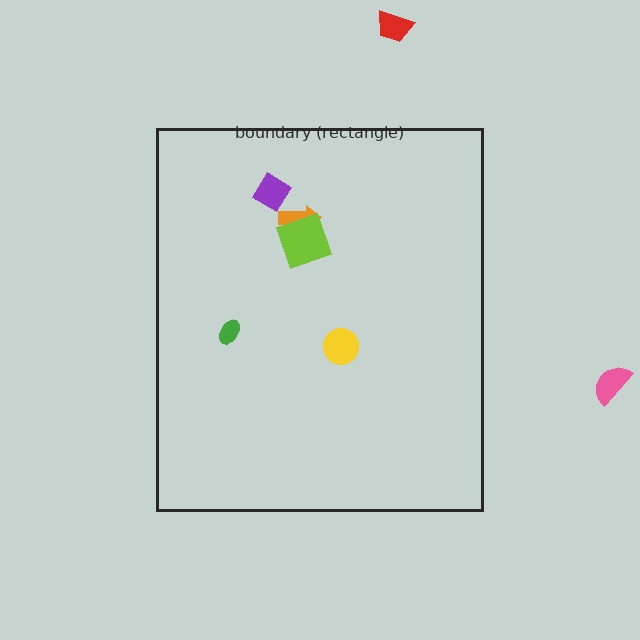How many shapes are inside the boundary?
5 inside, 2 outside.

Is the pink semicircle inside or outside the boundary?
Outside.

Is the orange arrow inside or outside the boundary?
Inside.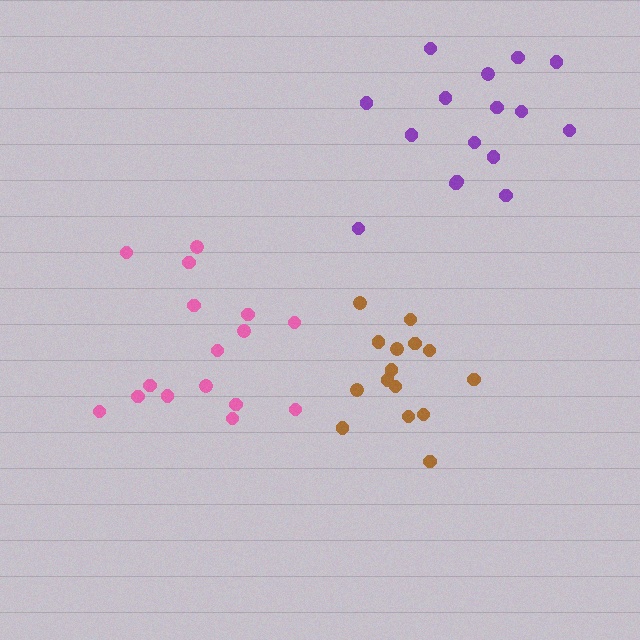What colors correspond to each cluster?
The clusters are colored: purple, brown, pink.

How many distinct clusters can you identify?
There are 3 distinct clusters.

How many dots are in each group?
Group 1: 16 dots, Group 2: 15 dots, Group 3: 16 dots (47 total).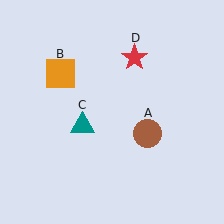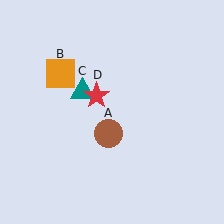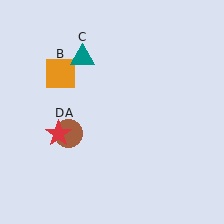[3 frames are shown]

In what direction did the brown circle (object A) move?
The brown circle (object A) moved left.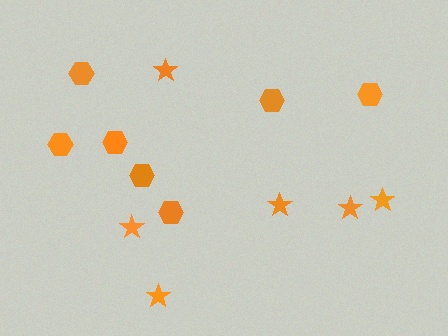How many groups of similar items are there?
There are 2 groups: one group of stars (6) and one group of hexagons (7).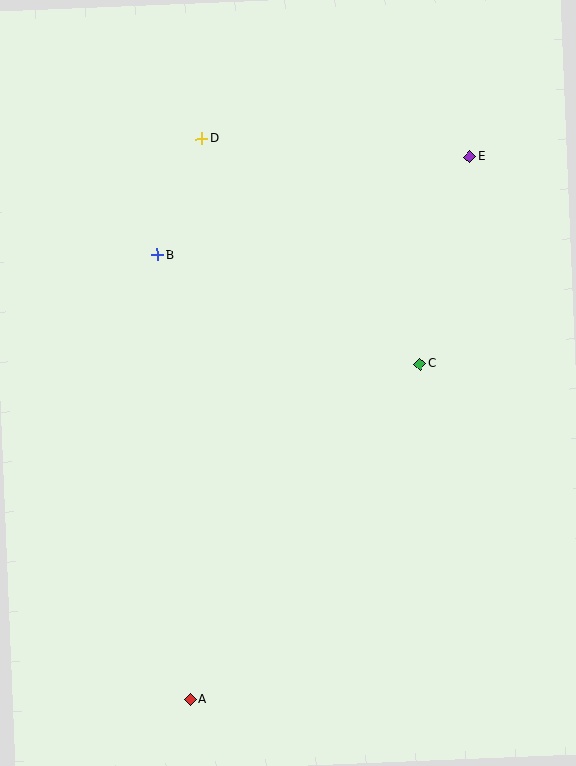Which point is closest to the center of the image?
Point C at (420, 364) is closest to the center.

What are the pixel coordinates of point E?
Point E is at (469, 157).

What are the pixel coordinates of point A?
Point A is at (190, 699).